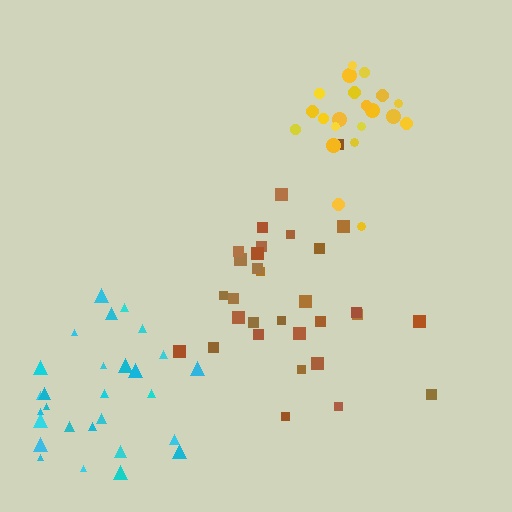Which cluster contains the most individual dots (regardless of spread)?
Brown (31).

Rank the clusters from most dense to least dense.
yellow, brown, cyan.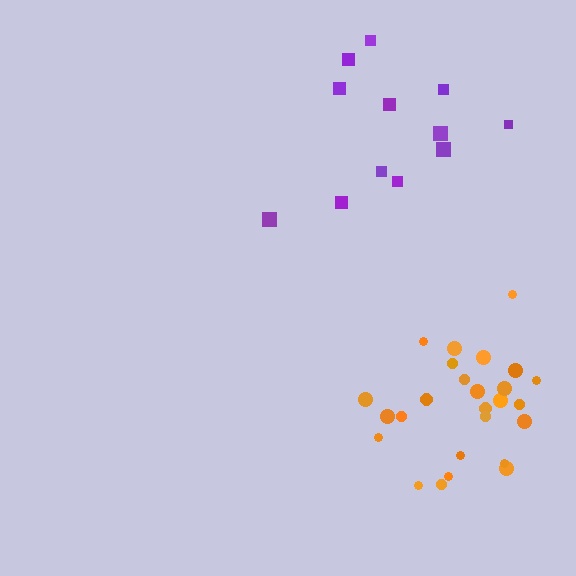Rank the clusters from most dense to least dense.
orange, purple.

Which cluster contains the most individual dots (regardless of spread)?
Orange (26).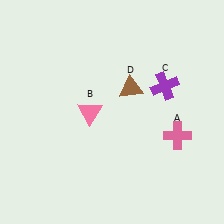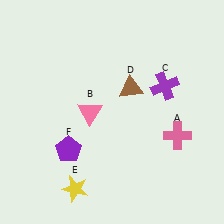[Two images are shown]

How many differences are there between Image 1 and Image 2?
There are 2 differences between the two images.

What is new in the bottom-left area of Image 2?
A purple pentagon (F) was added in the bottom-left area of Image 2.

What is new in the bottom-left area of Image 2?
A yellow star (E) was added in the bottom-left area of Image 2.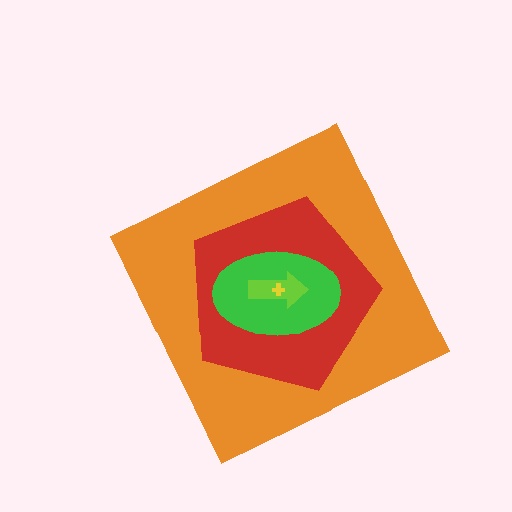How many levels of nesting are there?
5.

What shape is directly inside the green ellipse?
The lime arrow.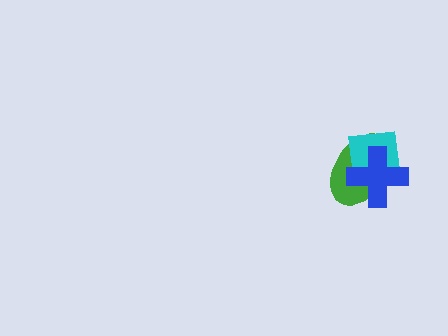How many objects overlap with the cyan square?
2 objects overlap with the cyan square.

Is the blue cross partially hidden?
No, no other shape covers it.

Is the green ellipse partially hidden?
Yes, it is partially covered by another shape.